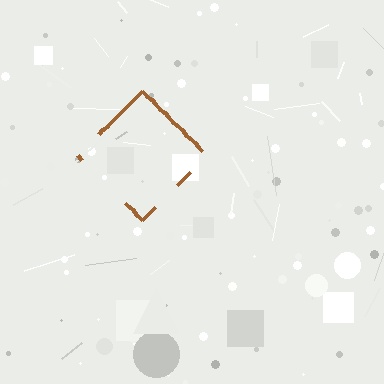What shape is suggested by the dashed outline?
The dashed outline suggests a diamond.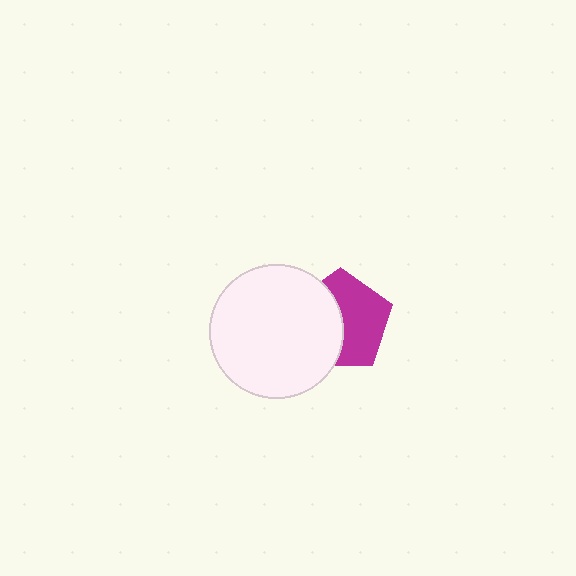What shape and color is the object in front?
The object in front is a white circle.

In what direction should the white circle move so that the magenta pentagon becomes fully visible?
The white circle should move left. That is the shortest direction to clear the overlap and leave the magenta pentagon fully visible.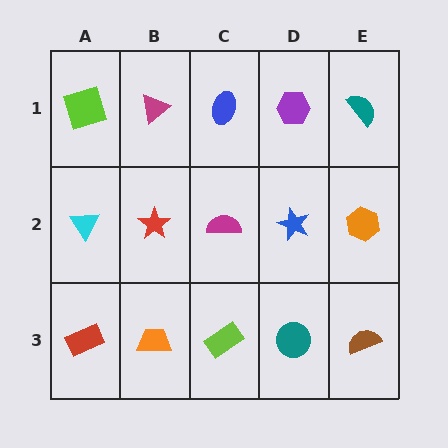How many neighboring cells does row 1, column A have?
2.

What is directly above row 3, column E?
An orange hexagon.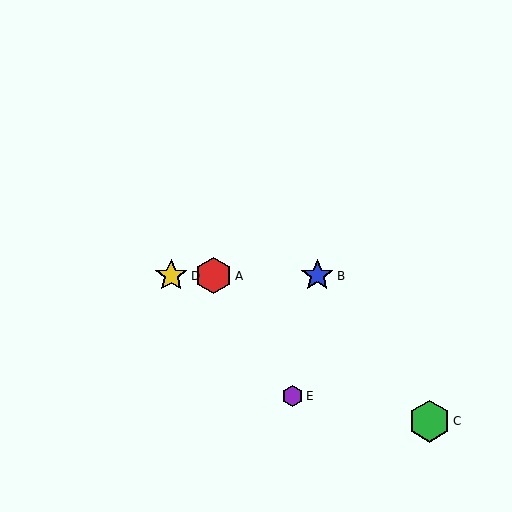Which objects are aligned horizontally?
Objects A, B, D are aligned horizontally.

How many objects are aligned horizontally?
3 objects (A, B, D) are aligned horizontally.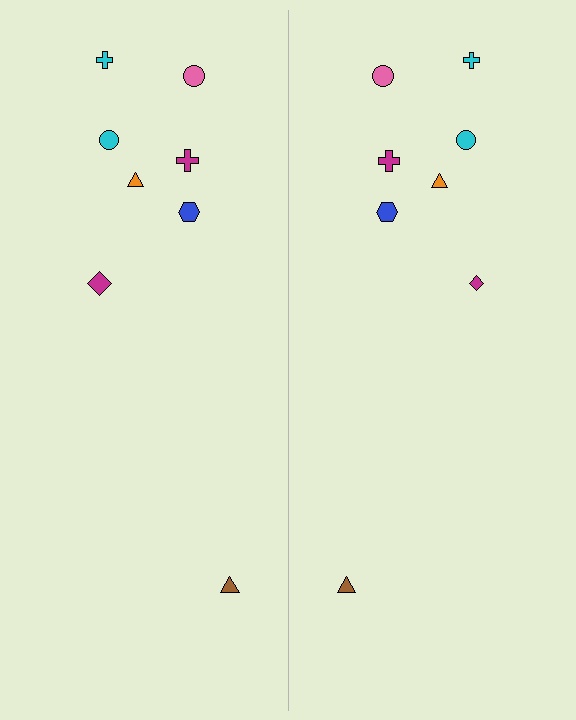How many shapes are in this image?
There are 16 shapes in this image.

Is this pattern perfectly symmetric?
No, the pattern is not perfectly symmetric. The magenta diamond on the right side has a different size than its mirror counterpart.